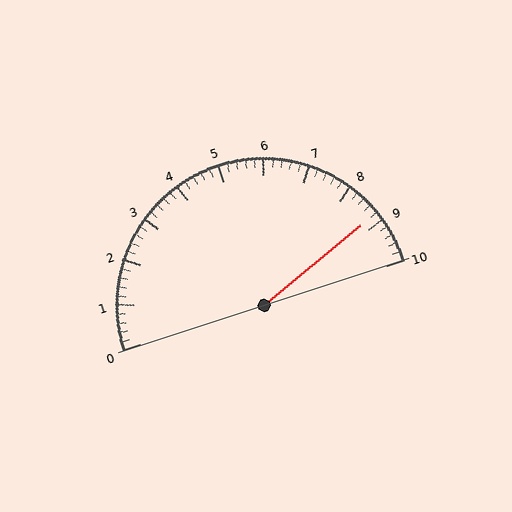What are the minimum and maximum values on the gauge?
The gauge ranges from 0 to 10.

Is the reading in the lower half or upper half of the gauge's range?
The reading is in the upper half of the range (0 to 10).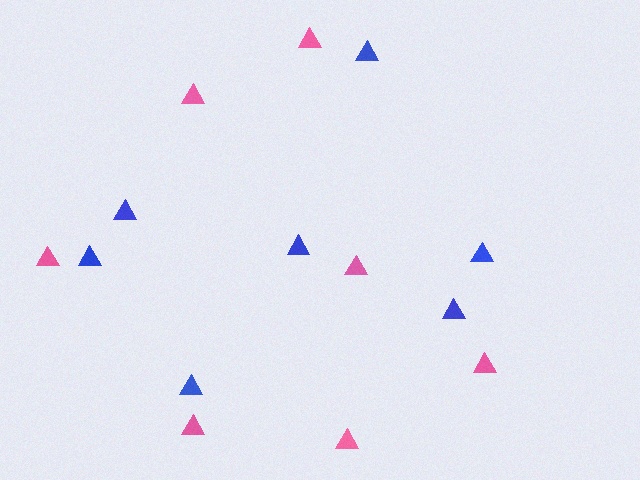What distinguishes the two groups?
There are 2 groups: one group of pink triangles (7) and one group of blue triangles (7).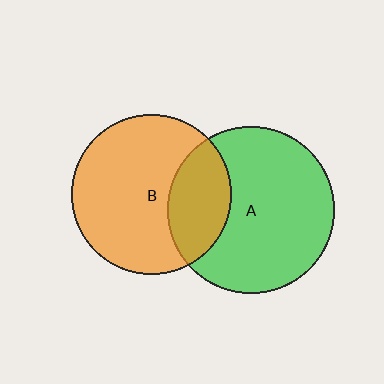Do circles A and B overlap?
Yes.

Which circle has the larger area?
Circle A (green).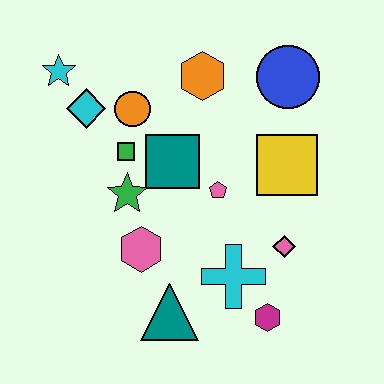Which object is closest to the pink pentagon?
The teal square is closest to the pink pentagon.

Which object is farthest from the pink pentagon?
The cyan star is farthest from the pink pentagon.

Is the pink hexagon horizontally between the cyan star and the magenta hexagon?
Yes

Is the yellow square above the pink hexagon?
Yes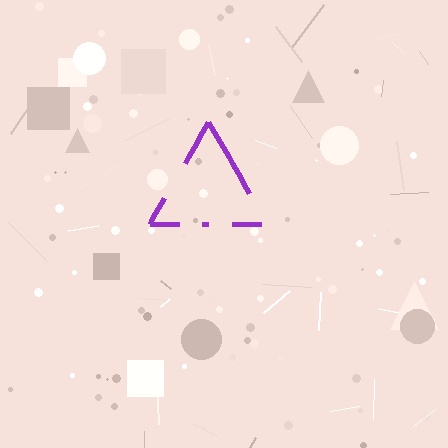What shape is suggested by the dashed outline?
The dashed outline suggests a triangle.